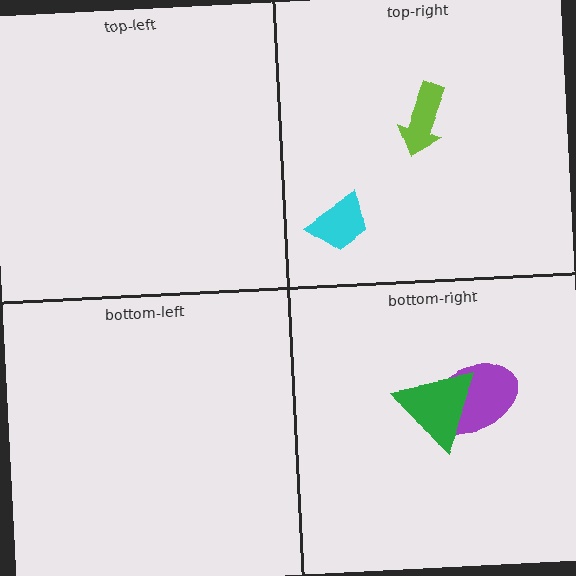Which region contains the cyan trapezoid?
The top-right region.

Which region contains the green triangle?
The bottom-right region.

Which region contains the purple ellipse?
The bottom-right region.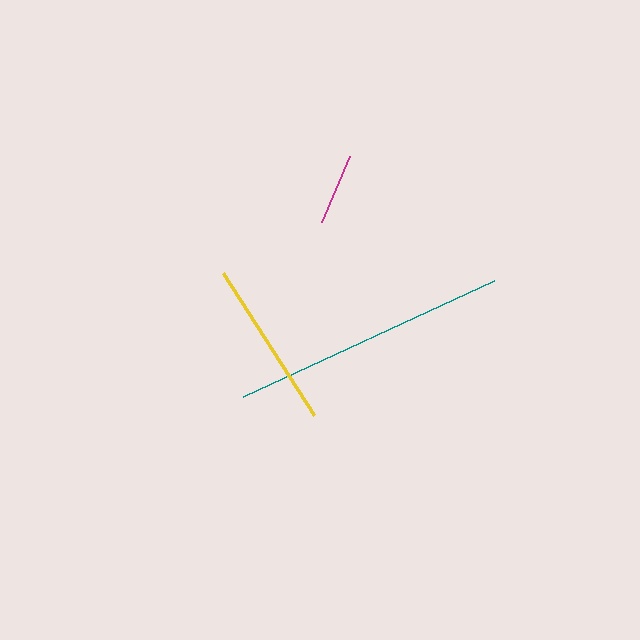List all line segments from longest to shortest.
From longest to shortest: teal, yellow, magenta.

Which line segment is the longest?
The teal line is the longest at approximately 276 pixels.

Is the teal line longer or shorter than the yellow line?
The teal line is longer than the yellow line.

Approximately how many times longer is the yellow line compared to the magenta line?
The yellow line is approximately 2.3 times the length of the magenta line.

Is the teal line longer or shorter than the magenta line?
The teal line is longer than the magenta line.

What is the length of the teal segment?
The teal segment is approximately 276 pixels long.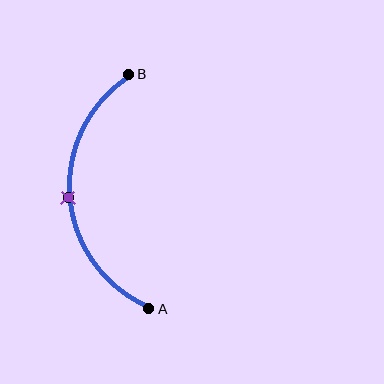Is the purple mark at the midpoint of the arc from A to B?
Yes. The purple mark lies on the arc at equal arc-length from both A and B — it is the arc midpoint.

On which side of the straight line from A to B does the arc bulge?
The arc bulges to the left of the straight line connecting A and B.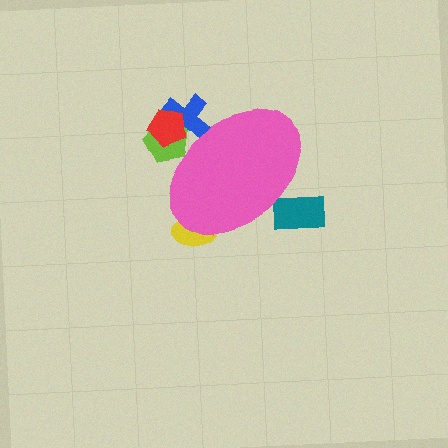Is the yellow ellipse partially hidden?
Yes, the yellow ellipse is partially hidden behind the pink ellipse.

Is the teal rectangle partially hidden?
Yes, the teal rectangle is partially hidden behind the pink ellipse.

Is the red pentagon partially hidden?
Yes, the red pentagon is partially hidden behind the pink ellipse.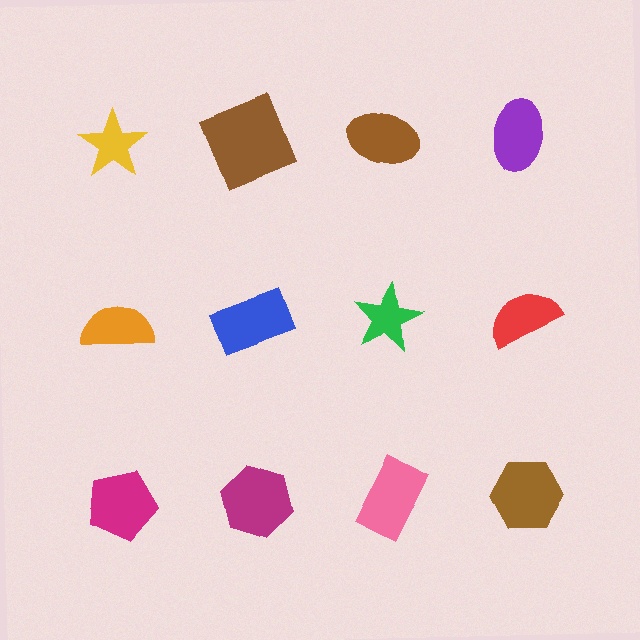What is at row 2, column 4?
A red semicircle.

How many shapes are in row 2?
4 shapes.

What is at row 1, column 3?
A brown ellipse.